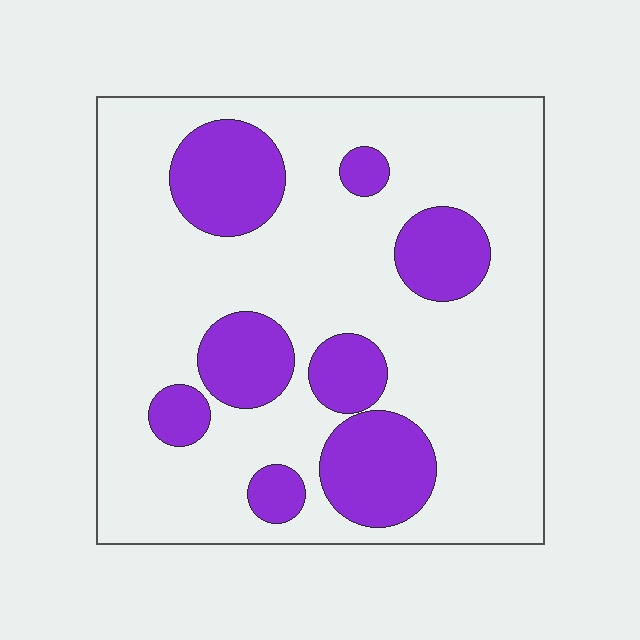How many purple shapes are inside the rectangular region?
8.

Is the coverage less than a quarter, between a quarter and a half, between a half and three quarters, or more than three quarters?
Less than a quarter.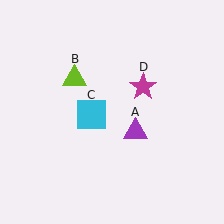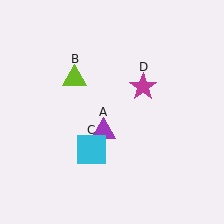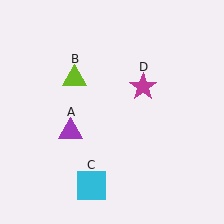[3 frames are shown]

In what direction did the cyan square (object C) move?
The cyan square (object C) moved down.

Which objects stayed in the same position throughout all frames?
Lime triangle (object B) and magenta star (object D) remained stationary.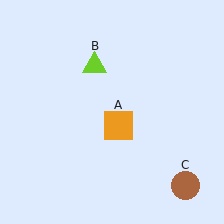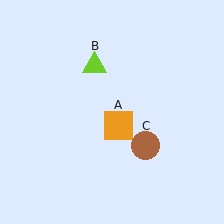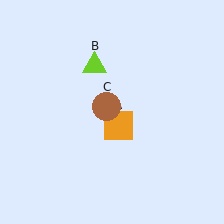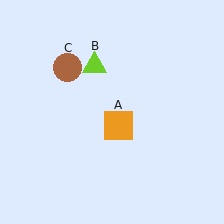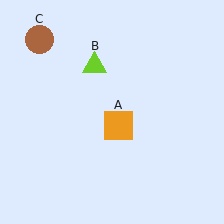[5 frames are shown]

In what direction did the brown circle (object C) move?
The brown circle (object C) moved up and to the left.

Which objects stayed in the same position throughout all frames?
Orange square (object A) and lime triangle (object B) remained stationary.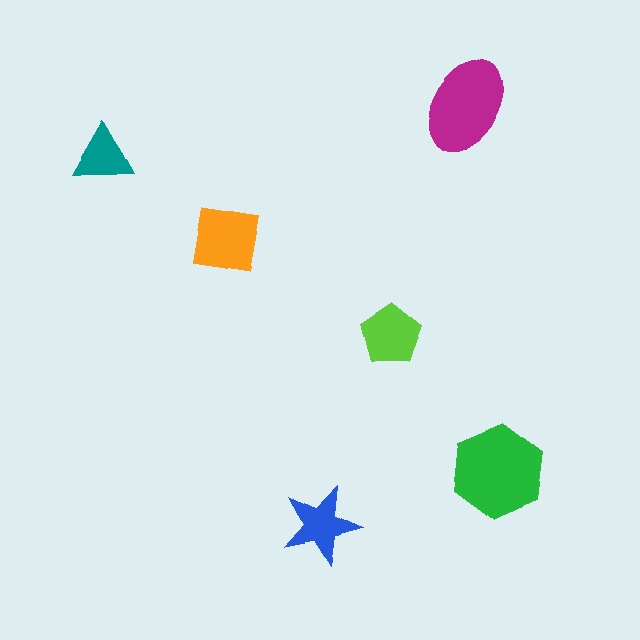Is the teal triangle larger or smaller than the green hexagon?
Smaller.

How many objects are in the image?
There are 6 objects in the image.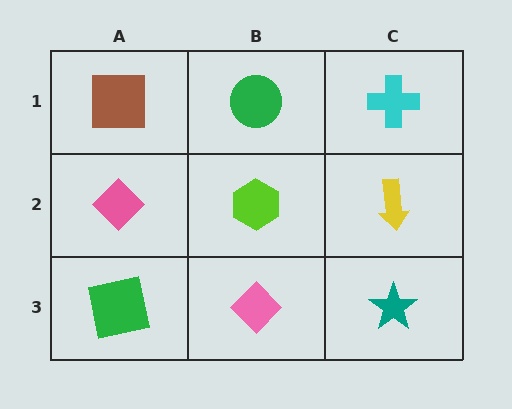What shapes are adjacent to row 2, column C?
A cyan cross (row 1, column C), a teal star (row 3, column C), a lime hexagon (row 2, column B).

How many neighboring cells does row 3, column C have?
2.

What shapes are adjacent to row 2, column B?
A green circle (row 1, column B), a pink diamond (row 3, column B), a pink diamond (row 2, column A), a yellow arrow (row 2, column C).